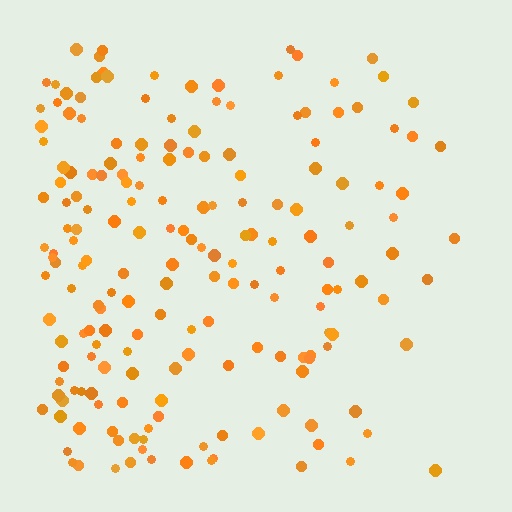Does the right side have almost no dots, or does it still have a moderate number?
Still a moderate number, just noticeably fewer than the left.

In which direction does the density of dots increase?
From right to left, with the left side densest.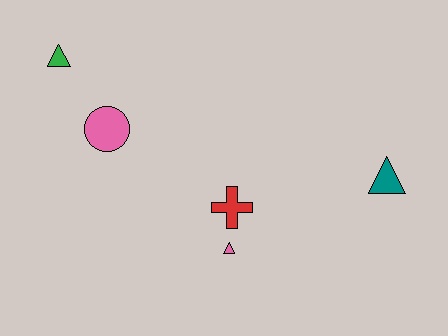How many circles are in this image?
There is 1 circle.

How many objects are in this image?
There are 5 objects.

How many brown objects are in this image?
There are no brown objects.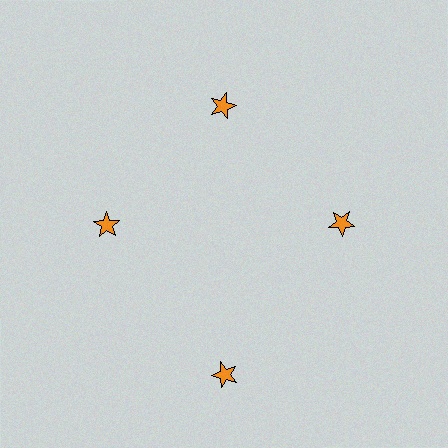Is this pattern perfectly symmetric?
No. The 4 orange stars are arranged in a ring, but one element near the 6 o'clock position is pushed outward from the center, breaking the 4-fold rotational symmetry.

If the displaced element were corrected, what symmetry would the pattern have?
It would have 4-fold rotational symmetry — the pattern would map onto itself every 90 degrees.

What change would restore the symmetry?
The symmetry would be restored by moving it inward, back onto the ring so that all 4 stars sit at equal angles and equal distance from the center.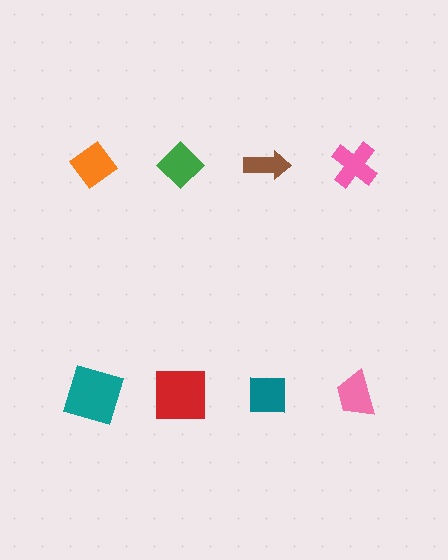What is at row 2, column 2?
A red square.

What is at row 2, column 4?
A pink trapezoid.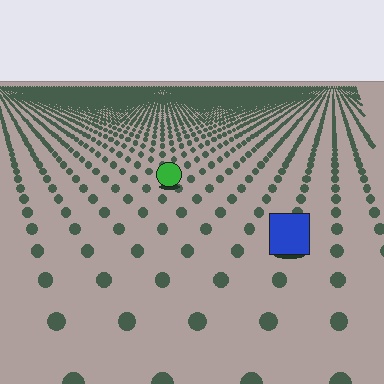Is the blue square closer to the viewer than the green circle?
Yes. The blue square is closer — you can tell from the texture gradient: the ground texture is coarser near it.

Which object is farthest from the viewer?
The green circle is farthest from the viewer. It appears smaller and the ground texture around it is denser.